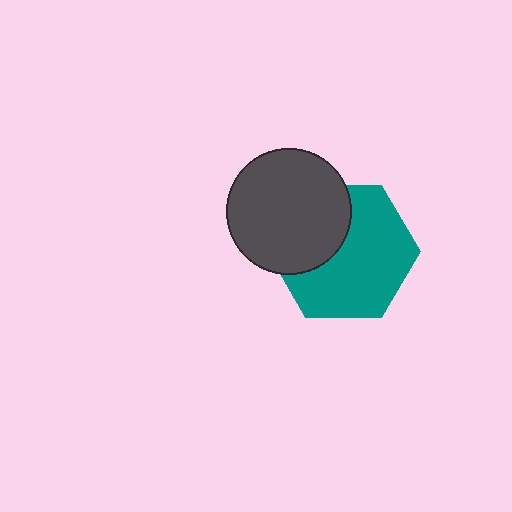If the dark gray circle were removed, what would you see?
You would see the complete teal hexagon.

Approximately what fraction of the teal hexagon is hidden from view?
Roughly 35% of the teal hexagon is hidden behind the dark gray circle.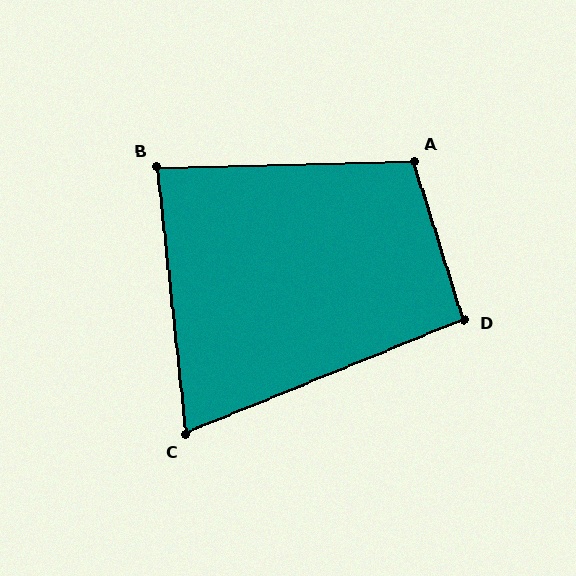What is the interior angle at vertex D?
Approximately 95 degrees (approximately right).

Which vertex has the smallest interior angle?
C, at approximately 74 degrees.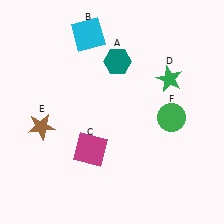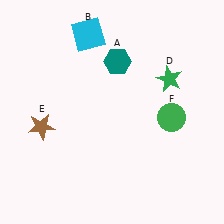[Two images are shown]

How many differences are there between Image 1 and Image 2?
There is 1 difference between the two images.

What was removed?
The magenta square (C) was removed in Image 2.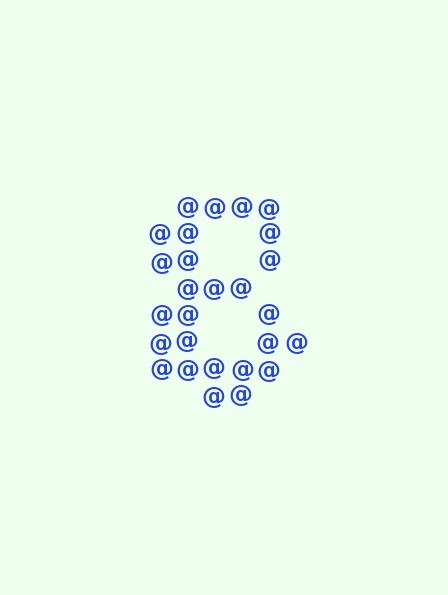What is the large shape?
The large shape is the digit 8.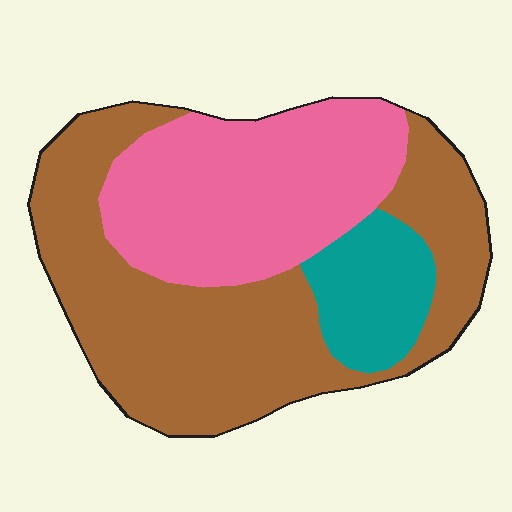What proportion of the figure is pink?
Pink takes up about one third (1/3) of the figure.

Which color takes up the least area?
Teal, at roughly 10%.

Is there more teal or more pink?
Pink.